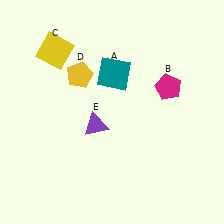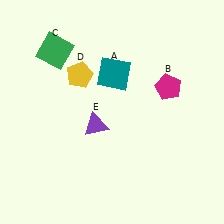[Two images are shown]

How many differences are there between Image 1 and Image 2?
There is 1 difference between the two images.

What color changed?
The square (C) changed from yellow in Image 1 to green in Image 2.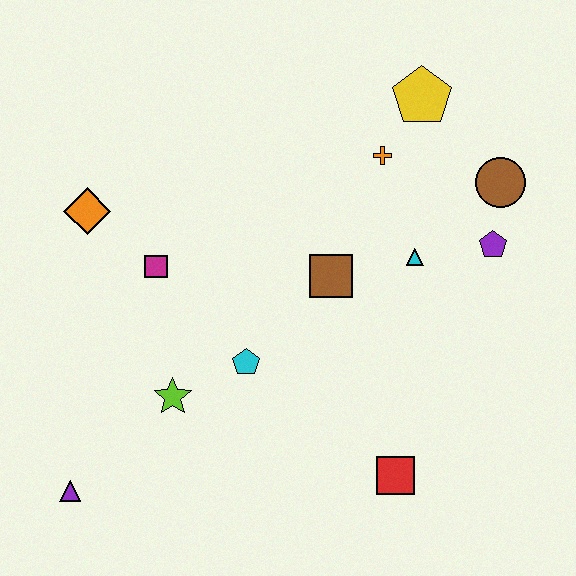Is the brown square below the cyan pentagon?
No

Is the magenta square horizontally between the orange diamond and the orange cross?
Yes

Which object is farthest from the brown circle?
The purple triangle is farthest from the brown circle.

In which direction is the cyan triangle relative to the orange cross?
The cyan triangle is below the orange cross.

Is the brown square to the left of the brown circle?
Yes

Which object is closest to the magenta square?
The orange diamond is closest to the magenta square.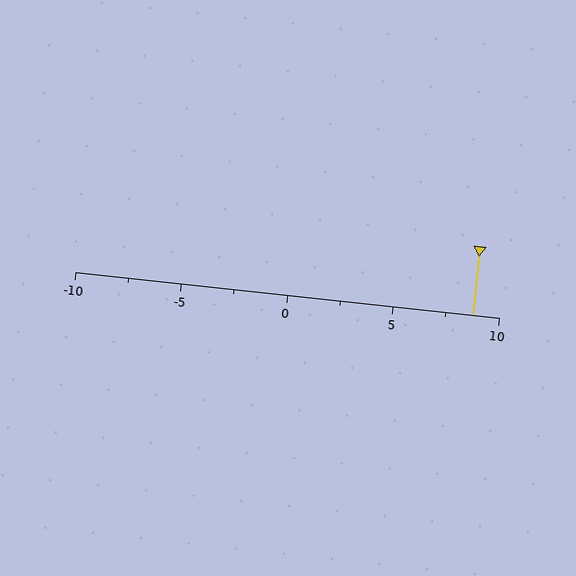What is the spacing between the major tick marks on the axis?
The major ticks are spaced 5 apart.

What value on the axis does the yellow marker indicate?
The marker indicates approximately 8.8.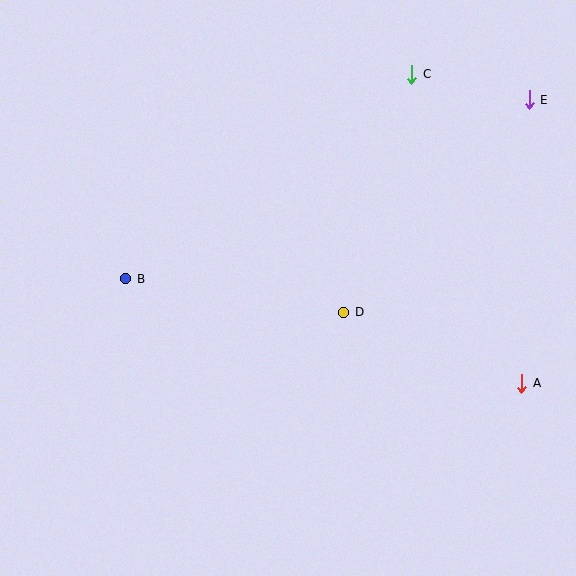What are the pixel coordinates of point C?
Point C is at (412, 74).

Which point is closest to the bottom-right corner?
Point A is closest to the bottom-right corner.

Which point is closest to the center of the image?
Point D at (344, 312) is closest to the center.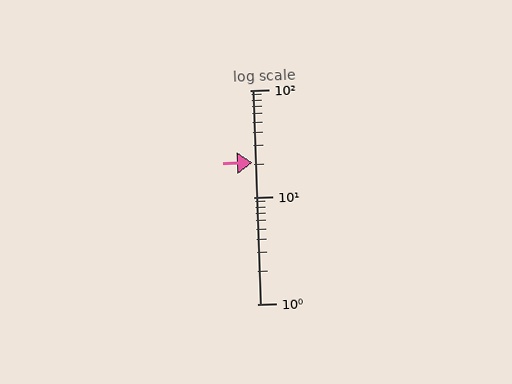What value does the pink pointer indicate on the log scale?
The pointer indicates approximately 21.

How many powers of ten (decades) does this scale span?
The scale spans 2 decades, from 1 to 100.